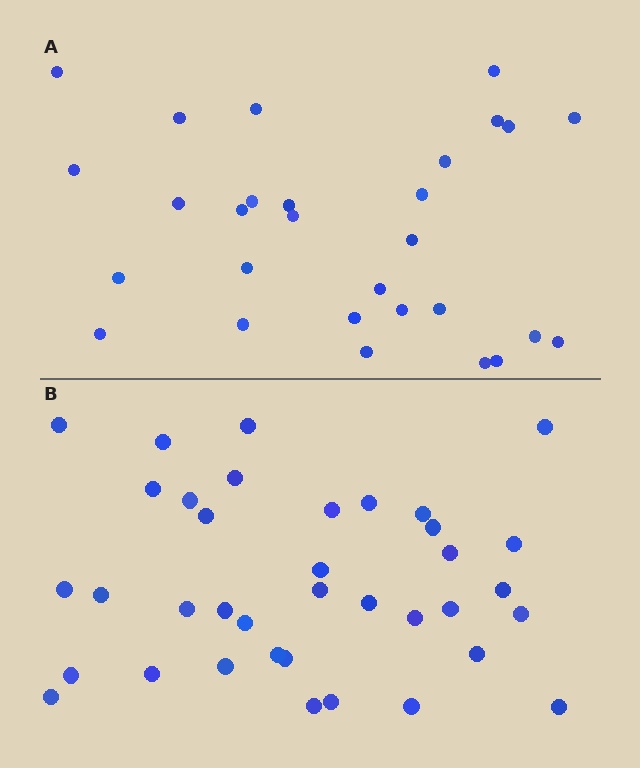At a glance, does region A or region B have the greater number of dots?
Region B (the bottom region) has more dots.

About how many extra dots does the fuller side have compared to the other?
Region B has roughly 8 or so more dots than region A.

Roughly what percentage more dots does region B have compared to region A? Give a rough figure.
About 30% more.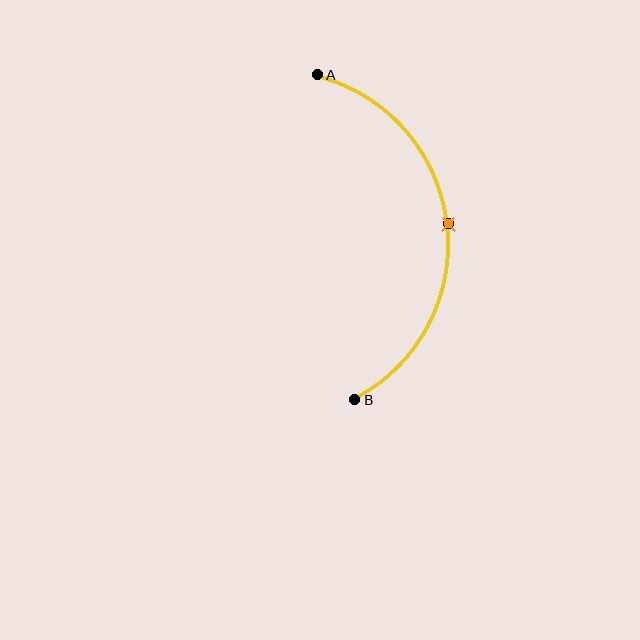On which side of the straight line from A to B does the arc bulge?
The arc bulges to the right of the straight line connecting A and B.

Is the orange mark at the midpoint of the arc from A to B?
Yes. The orange mark lies on the arc at equal arc-length from both A and B — it is the arc midpoint.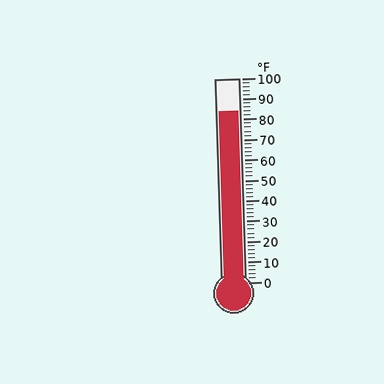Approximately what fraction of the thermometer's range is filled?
The thermometer is filled to approximately 85% of its range.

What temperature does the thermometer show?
The thermometer shows approximately 84°F.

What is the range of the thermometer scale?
The thermometer scale ranges from 0°F to 100°F.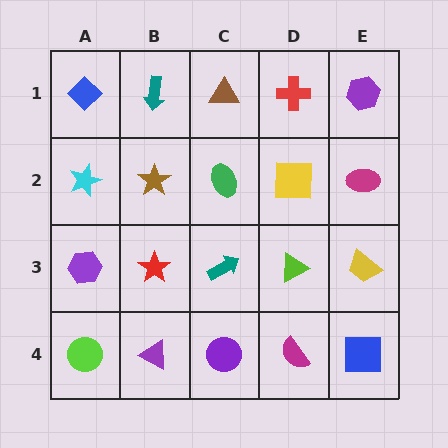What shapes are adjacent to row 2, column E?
A purple hexagon (row 1, column E), a yellow trapezoid (row 3, column E), a yellow square (row 2, column D).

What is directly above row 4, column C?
A teal arrow.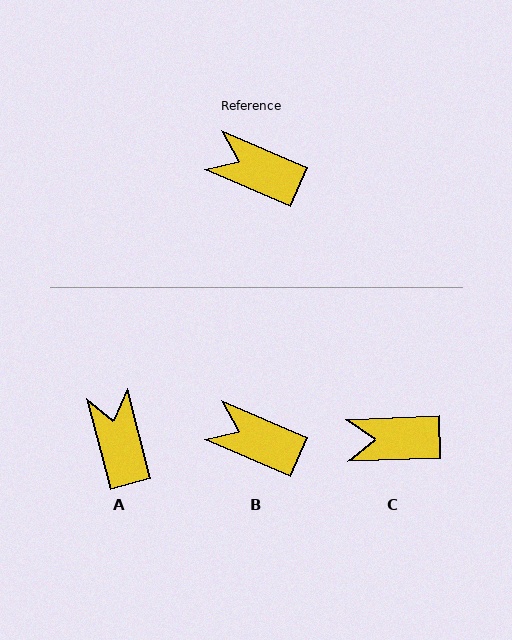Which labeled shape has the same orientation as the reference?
B.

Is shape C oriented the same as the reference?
No, it is off by about 25 degrees.